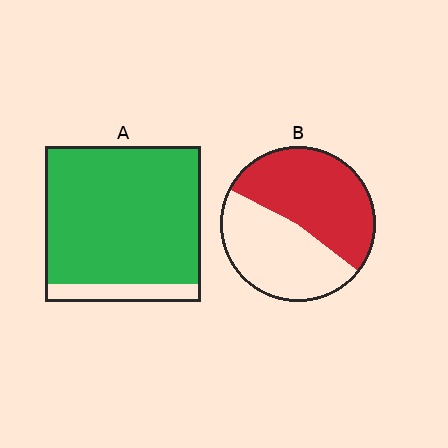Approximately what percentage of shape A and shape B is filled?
A is approximately 90% and B is approximately 55%.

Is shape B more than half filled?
Roughly half.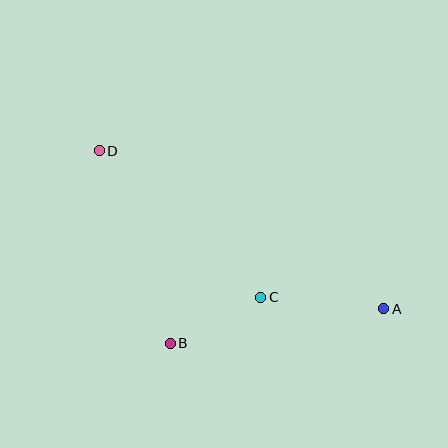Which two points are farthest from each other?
Points A and D are farthest from each other.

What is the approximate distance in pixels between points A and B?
The distance between A and B is approximately 217 pixels.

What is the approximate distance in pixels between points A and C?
The distance between A and C is approximately 124 pixels.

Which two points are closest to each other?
Points B and C are closest to each other.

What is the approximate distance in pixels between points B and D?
The distance between B and D is approximately 205 pixels.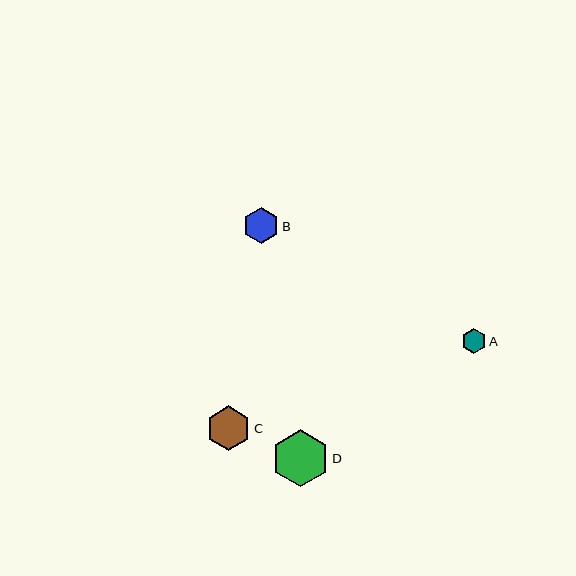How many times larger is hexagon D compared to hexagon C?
Hexagon D is approximately 1.3 times the size of hexagon C.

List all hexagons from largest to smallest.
From largest to smallest: D, C, B, A.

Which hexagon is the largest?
Hexagon D is the largest with a size of approximately 57 pixels.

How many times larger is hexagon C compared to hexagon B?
Hexagon C is approximately 1.3 times the size of hexagon B.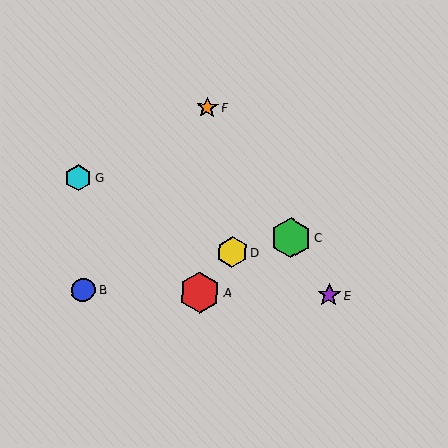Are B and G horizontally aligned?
No, B is at y≈290 and G is at y≈178.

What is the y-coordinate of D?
Object D is at y≈252.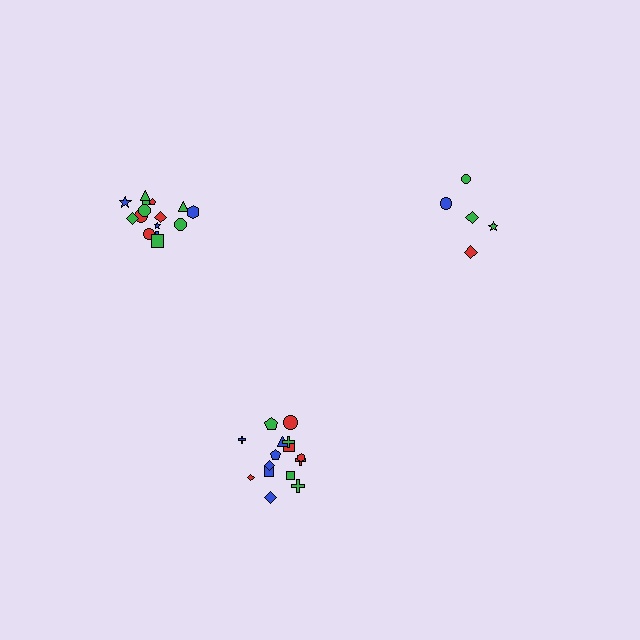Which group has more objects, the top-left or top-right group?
The top-left group.